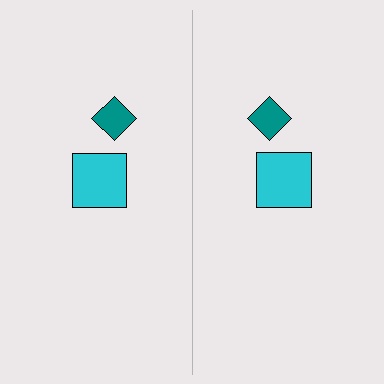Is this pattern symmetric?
Yes, this pattern has bilateral (reflection) symmetry.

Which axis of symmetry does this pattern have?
The pattern has a vertical axis of symmetry running through the center of the image.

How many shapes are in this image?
There are 4 shapes in this image.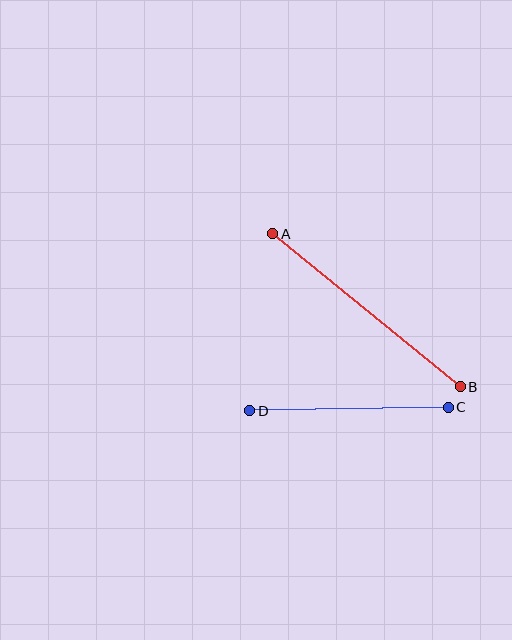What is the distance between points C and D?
The distance is approximately 199 pixels.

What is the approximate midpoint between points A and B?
The midpoint is at approximately (366, 310) pixels.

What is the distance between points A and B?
The distance is approximately 242 pixels.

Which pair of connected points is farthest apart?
Points A and B are farthest apart.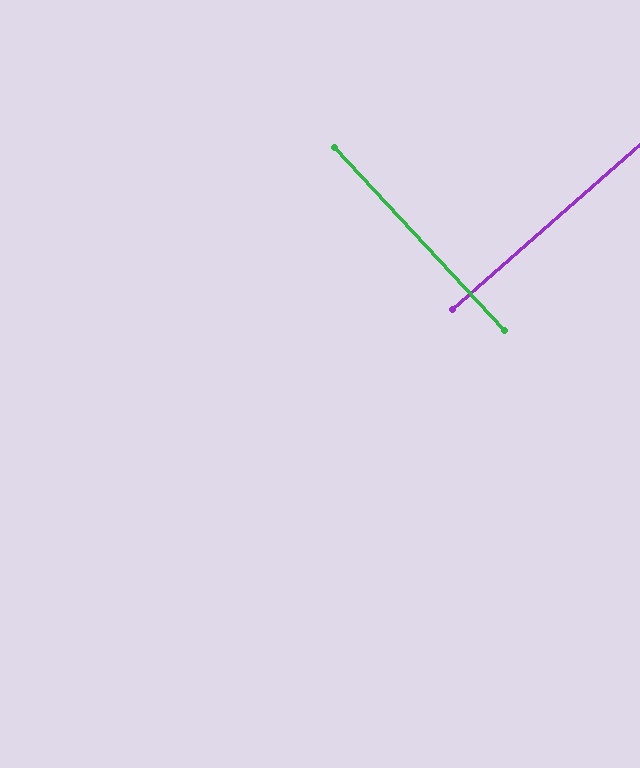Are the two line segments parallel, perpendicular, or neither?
Perpendicular — they meet at approximately 88°.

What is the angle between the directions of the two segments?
Approximately 88 degrees.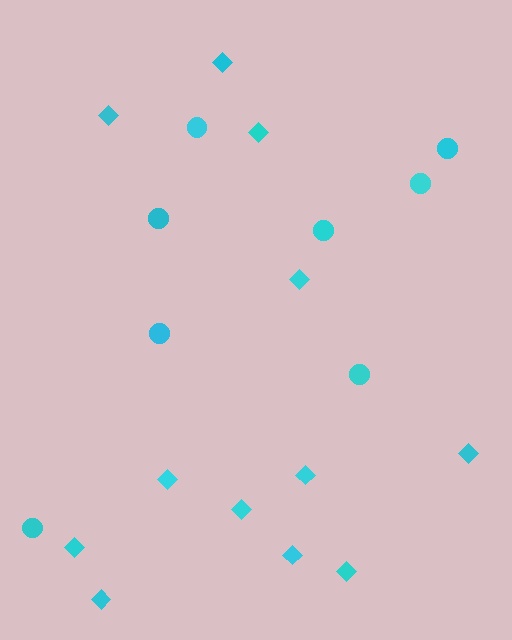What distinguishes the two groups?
There are 2 groups: one group of diamonds (12) and one group of circles (8).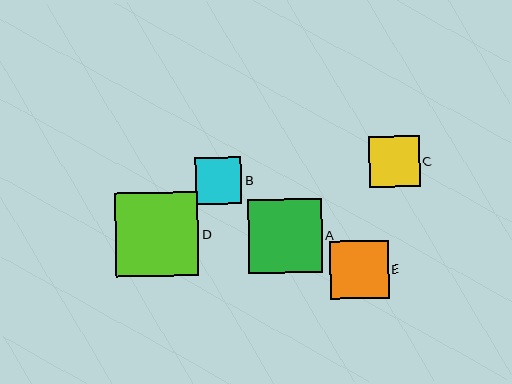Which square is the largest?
Square D is the largest with a size of approximately 84 pixels.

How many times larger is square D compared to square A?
Square D is approximately 1.1 times the size of square A.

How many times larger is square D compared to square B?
Square D is approximately 1.8 times the size of square B.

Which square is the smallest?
Square B is the smallest with a size of approximately 47 pixels.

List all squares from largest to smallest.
From largest to smallest: D, A, E, C, B.